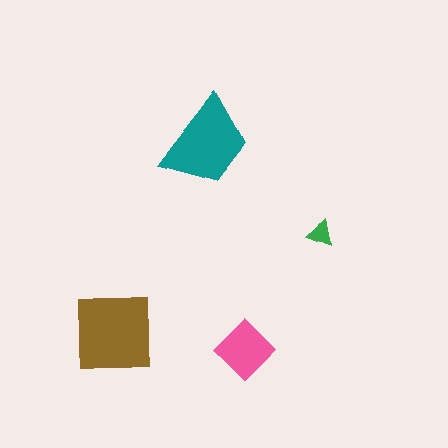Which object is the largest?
The brown square.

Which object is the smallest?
The green triangle.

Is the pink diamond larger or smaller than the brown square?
Smaller.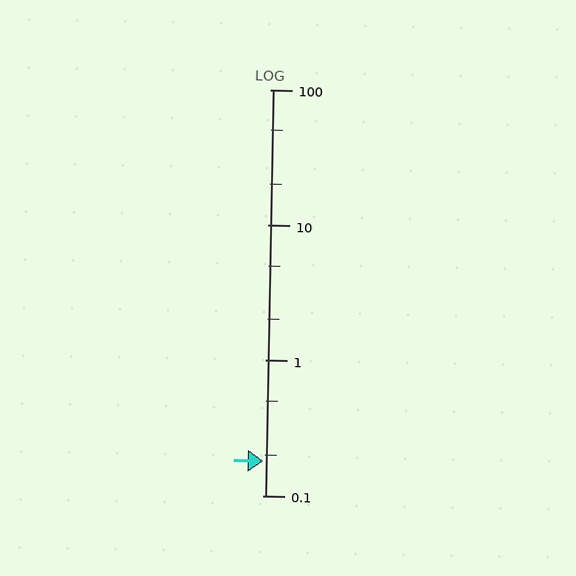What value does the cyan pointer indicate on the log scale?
The pointer indicates approximately 0.18.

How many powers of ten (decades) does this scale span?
The scale spans 3 decades, from 0.1 to 100.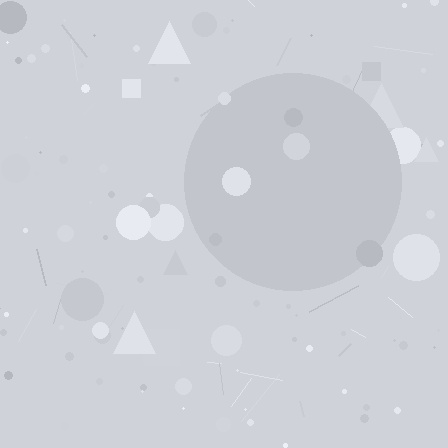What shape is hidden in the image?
A circle is hidden in the image.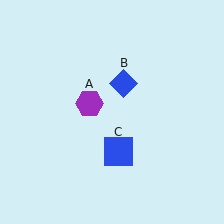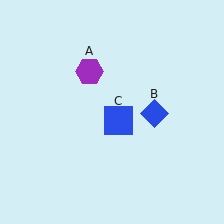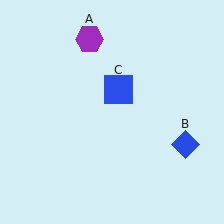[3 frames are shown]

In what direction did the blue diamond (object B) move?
The blue diamond (object B) moved down and to the right.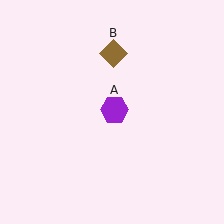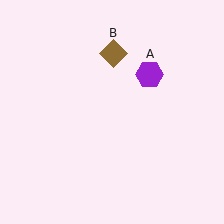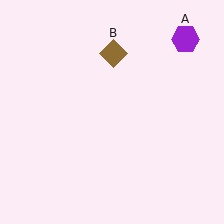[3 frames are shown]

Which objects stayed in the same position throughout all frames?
Brown diamond (object B) remained stationary.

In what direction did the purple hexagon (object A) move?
The purple hexagon (object A) moved up and to the right.